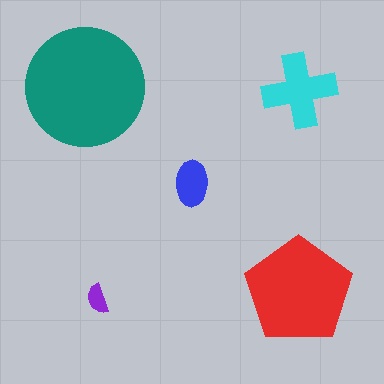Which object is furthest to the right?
The cyan cross is rightmost.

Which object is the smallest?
The purple semicircle.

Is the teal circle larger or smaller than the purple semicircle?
Larger.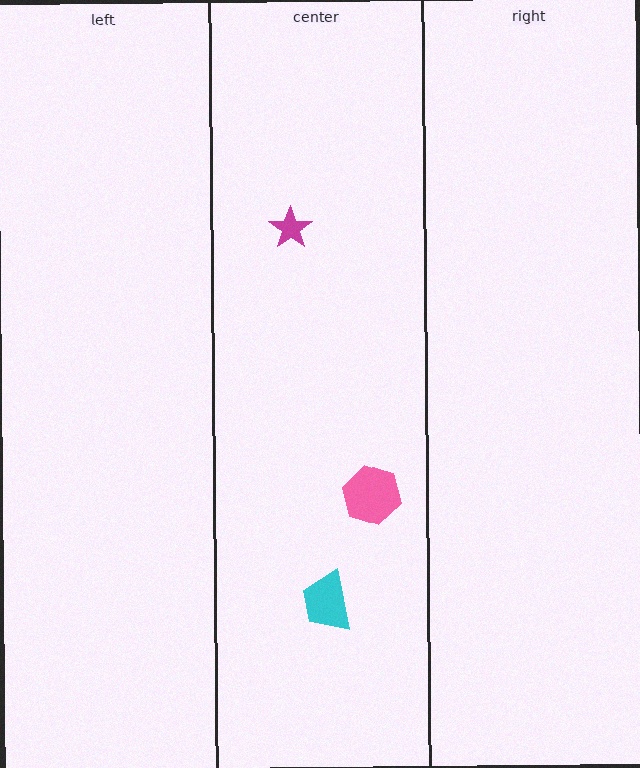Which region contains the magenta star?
The center region.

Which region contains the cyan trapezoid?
The center region.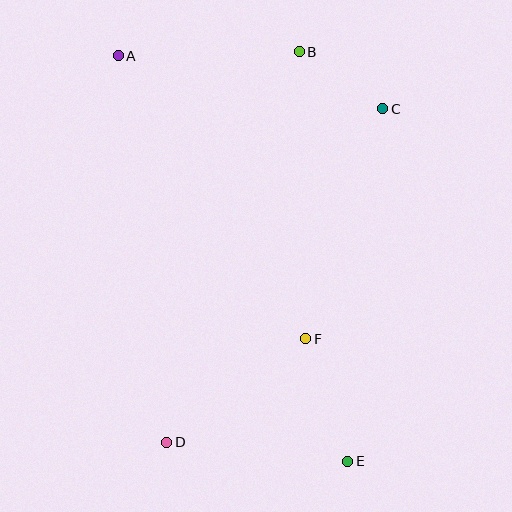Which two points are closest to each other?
Points B and C are closest to each other.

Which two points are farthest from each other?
Points A and E are farthest from each other.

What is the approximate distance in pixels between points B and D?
The distance between B and D is approximately 412 pixels.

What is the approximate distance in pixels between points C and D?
The distance between C and D is approximately 397 pixels.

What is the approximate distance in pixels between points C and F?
The distance between C and F is approximately 242 pixels.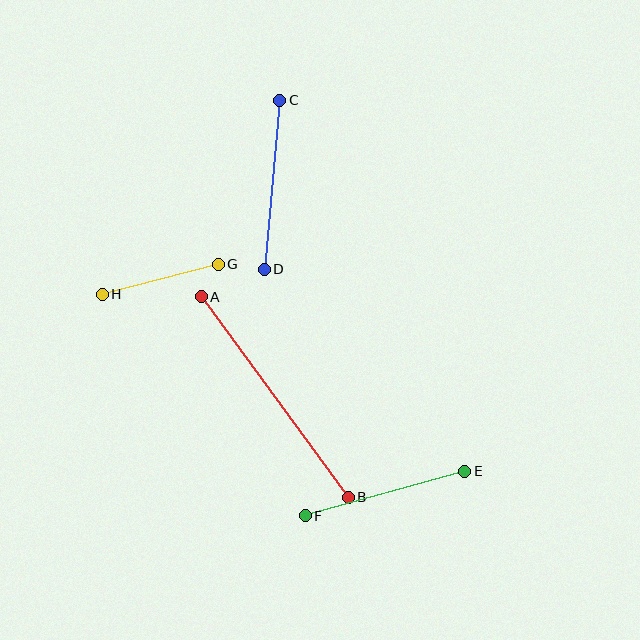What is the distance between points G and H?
The distance is approximately 120 pixels.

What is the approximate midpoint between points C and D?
The midpoint is at approximately (272, 185) pixels.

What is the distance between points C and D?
The distance is approximately 169 pixels.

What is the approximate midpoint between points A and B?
The midpoint is at approximately (275, 397) pixels.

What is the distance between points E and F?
The distance is approximately 166 pixels.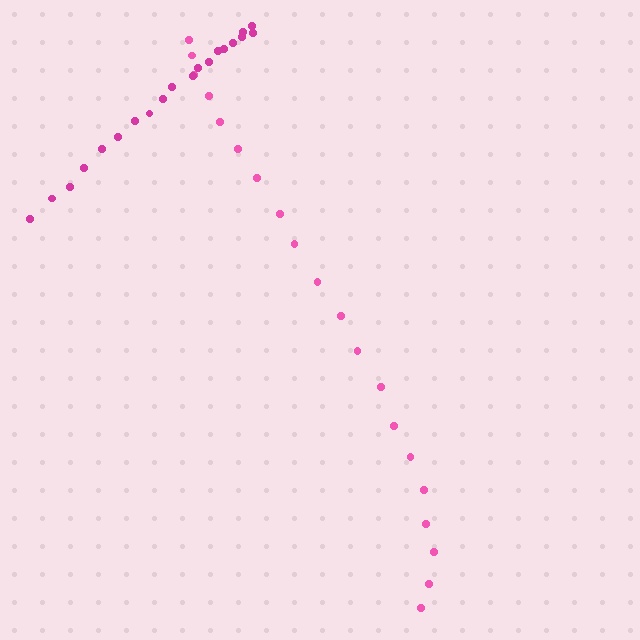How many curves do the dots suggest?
There are 2 distinct paths.